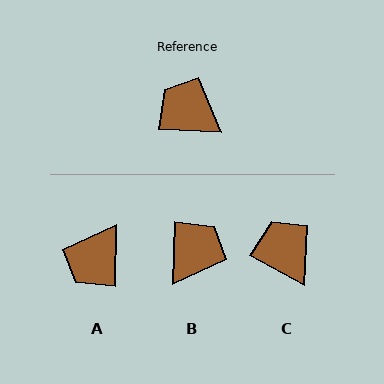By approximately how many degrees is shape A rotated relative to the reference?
Approximately 92 degrees counter-clockwise.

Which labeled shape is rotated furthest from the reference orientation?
A, about 92 degrees away.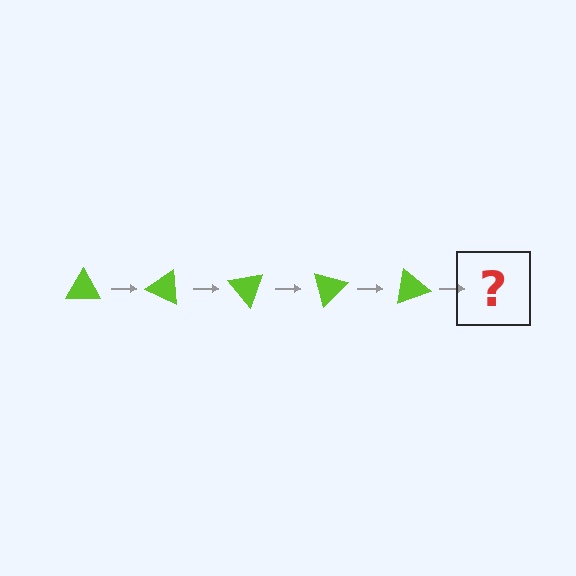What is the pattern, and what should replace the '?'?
The pattern is that the triangle rotates 25 degrees each step. The '?' should be a lime triangle rotated 125 degrees.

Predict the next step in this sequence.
The next step is a lime triangle rotated 125 degrees.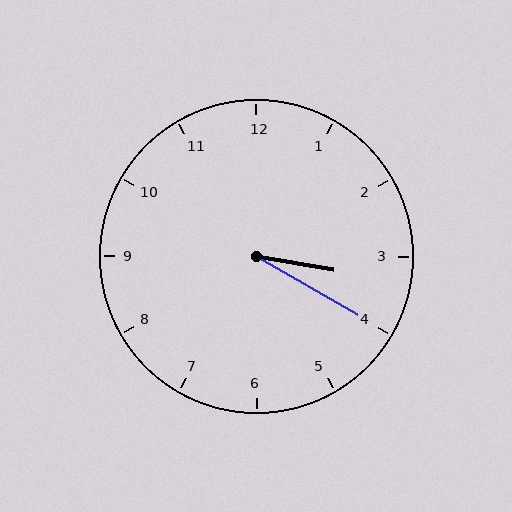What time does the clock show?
3:20.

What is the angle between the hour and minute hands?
Approximately 20 degrees.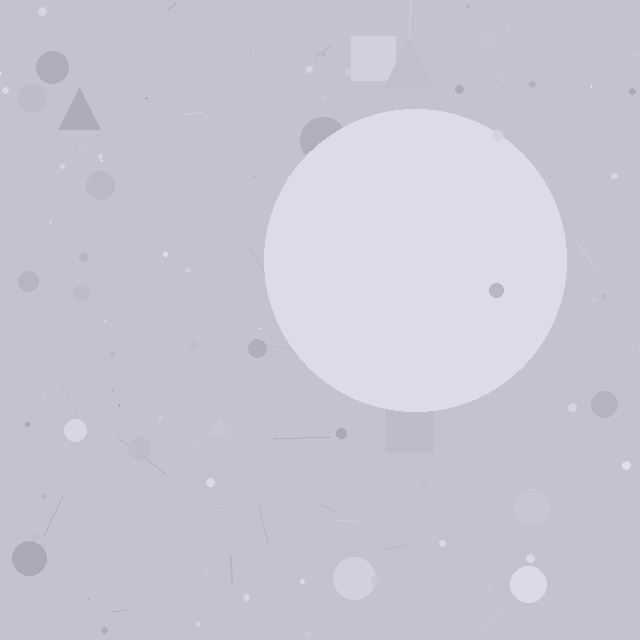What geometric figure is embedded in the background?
A circle is embedded in the background.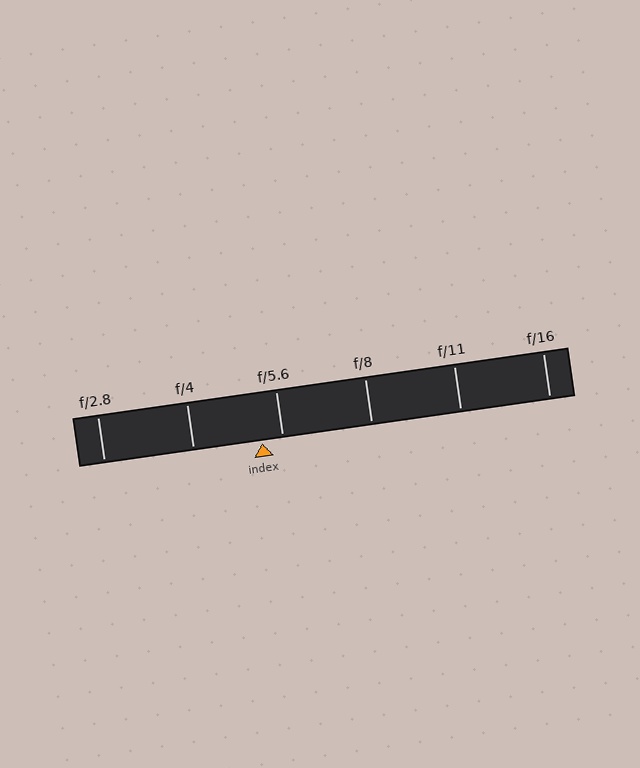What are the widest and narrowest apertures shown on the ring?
The widest aperture shown is f/2.8 and the narrowest is f/16.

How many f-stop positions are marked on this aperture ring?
There are 6 f-stop positions marked.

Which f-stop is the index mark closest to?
The index mark is closest to f/5.6.